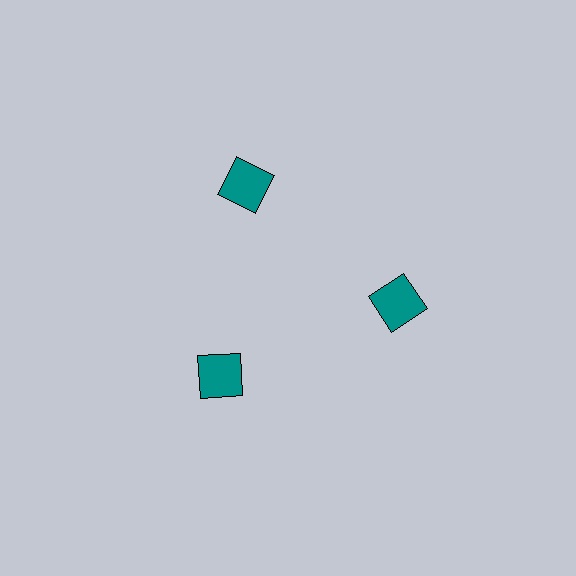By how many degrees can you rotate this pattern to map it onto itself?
The pattern maps onto itself every 120 degrees of rotation.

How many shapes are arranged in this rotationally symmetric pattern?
There are 3 shapes, arranged in 3 groups of 1.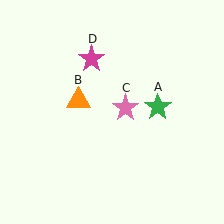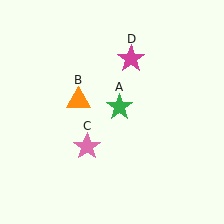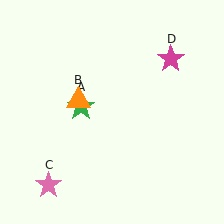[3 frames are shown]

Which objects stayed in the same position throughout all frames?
Orange triangle (object B) remained stationary.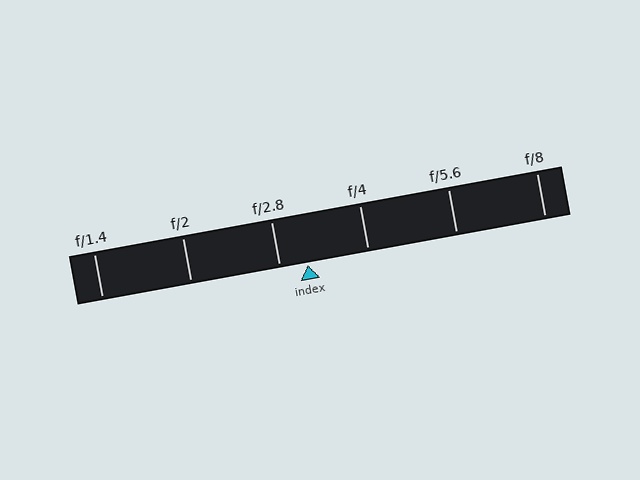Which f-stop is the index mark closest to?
The index mark is closest to f/2.8.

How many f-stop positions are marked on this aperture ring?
There are 6 f-stop positions marked.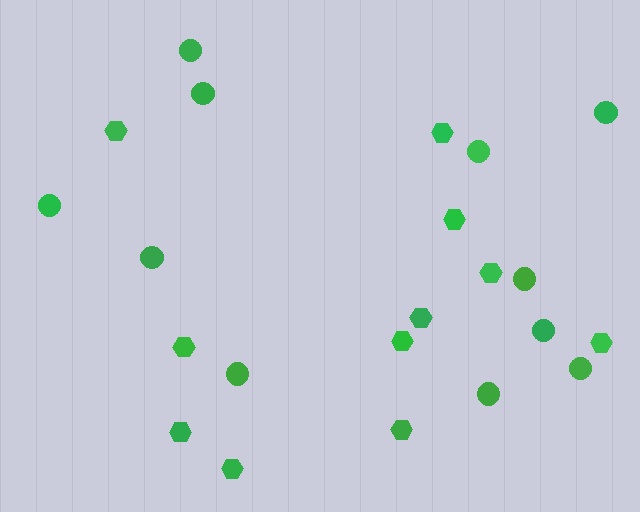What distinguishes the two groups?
There are 2 groups: one group of circles (11) and one group of hexagons (11).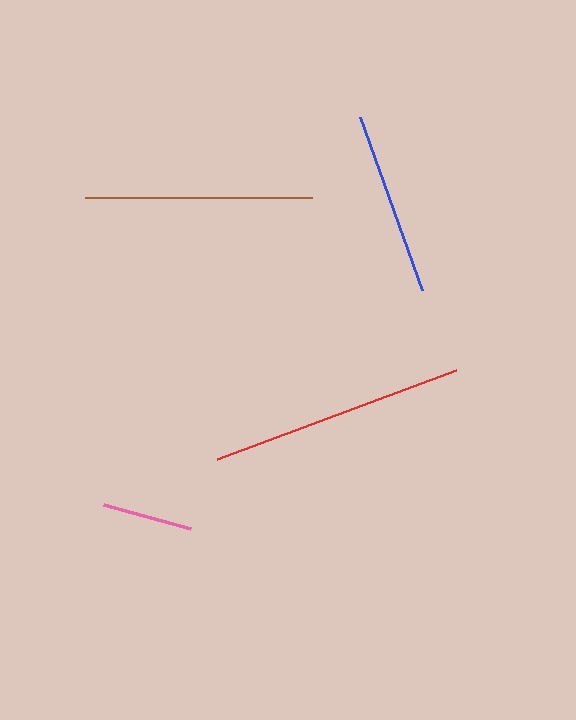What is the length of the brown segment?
The brown segment is approximately 227 pixels long.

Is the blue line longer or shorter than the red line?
The red line is longer than the blue line.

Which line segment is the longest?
The red line is the longest at approximately 255 pixels.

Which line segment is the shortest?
The pink line is the shortest at approximately 89 pixels.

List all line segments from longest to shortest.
From longest to shortest: red, brown, blue, pink.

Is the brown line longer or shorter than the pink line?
The brown line is longer than the pink line.